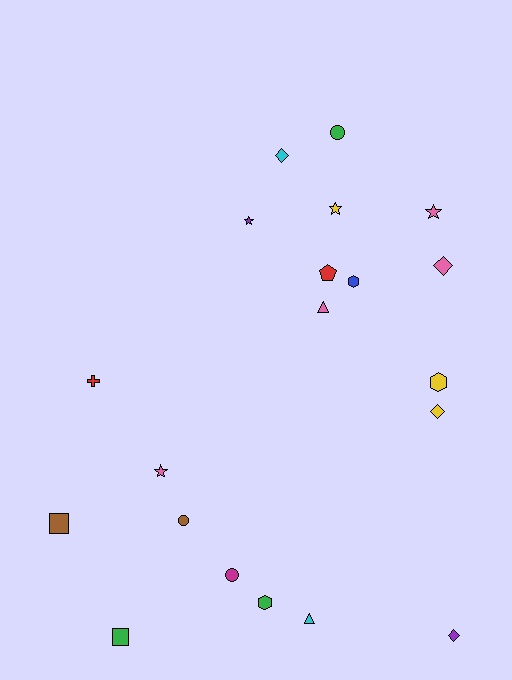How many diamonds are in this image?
There are 4 diamonds.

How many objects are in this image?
There are 20 objects.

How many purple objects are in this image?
There are 2 purple objects.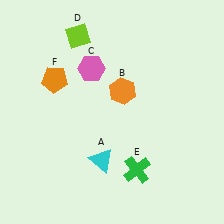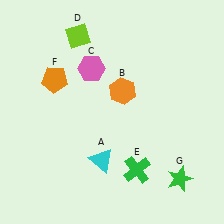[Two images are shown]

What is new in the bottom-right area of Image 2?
A green star (G) was added in the bottom-right area of Image 2.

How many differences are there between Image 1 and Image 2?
There is 1 difference between the two images.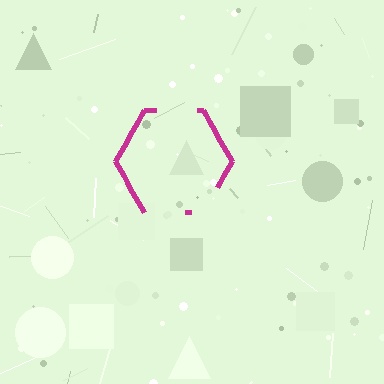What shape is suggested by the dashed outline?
The dashed outline suggests a hexagon.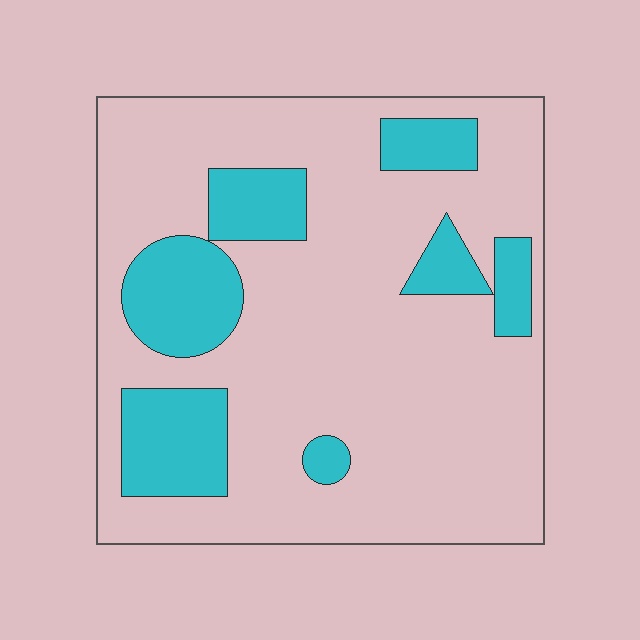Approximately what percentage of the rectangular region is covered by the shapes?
Approximately 25%.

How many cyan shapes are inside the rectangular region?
7.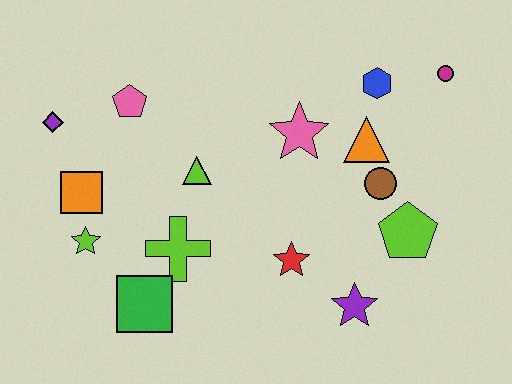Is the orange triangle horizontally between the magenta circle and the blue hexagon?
No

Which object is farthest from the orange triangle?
The purple diamond is farthest from the orange triangle.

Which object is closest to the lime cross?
The green square is closest to the lime cross.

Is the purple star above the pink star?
No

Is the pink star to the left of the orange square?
No